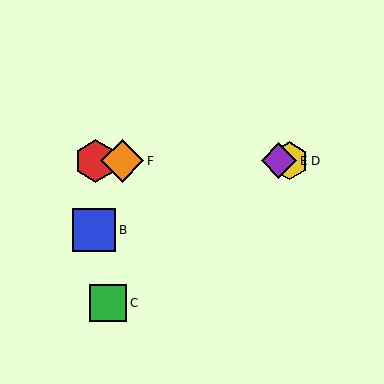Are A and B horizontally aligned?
No, A is at y≈161 and B is at y≈230.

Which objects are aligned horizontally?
Objects A, D, E, F are aligned horizontally.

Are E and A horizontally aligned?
Yes, both are at y≈161.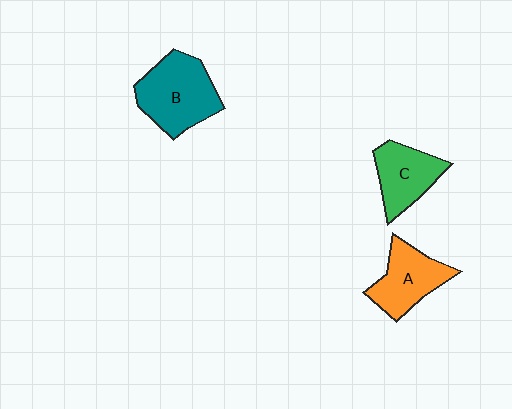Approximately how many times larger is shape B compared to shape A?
Approximately 1.3 times.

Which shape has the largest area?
Shape B (teal).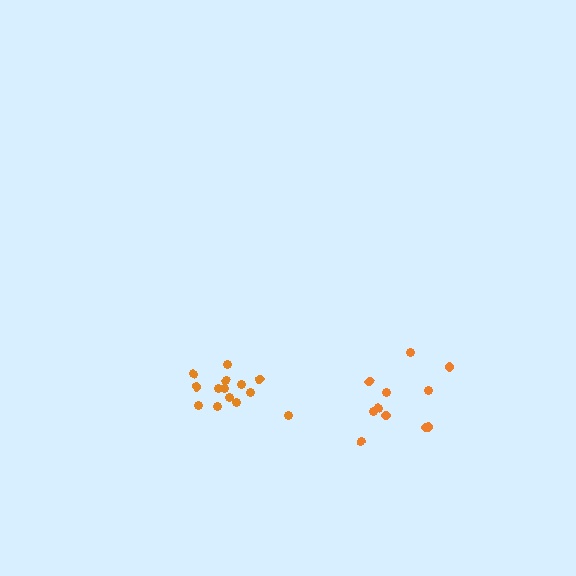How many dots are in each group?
Group 1: 14 dots, Group 2: 11 dots (25 total).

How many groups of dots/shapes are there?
There are 2 groups.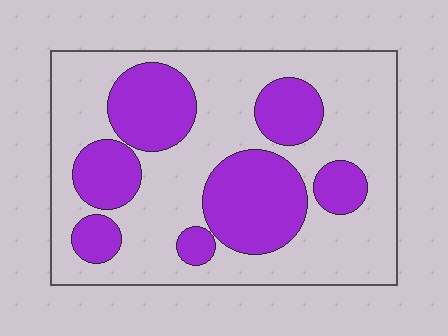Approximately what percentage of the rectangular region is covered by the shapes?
Approximately 35%.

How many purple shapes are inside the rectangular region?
7.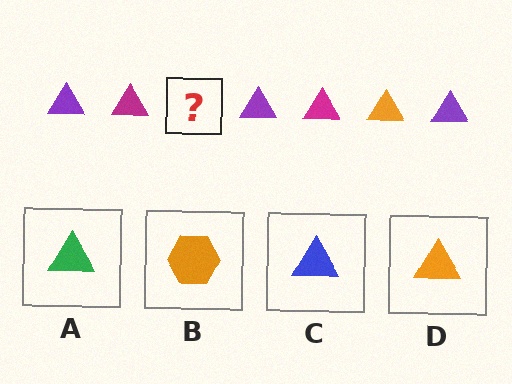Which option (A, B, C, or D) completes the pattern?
D.